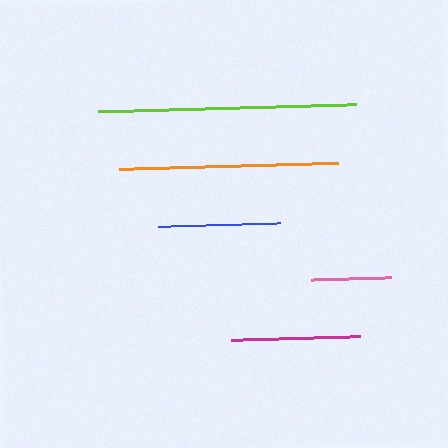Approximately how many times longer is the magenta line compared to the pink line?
The magenta line is approximately 1.6 times the length of the pink line.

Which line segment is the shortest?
The pink line is the shortest at approximately 79 pixels.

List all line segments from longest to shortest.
From longest to shortest: lime, orange, magenta, blue, pink.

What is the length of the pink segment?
The pink segment is approximately 79 pixels long.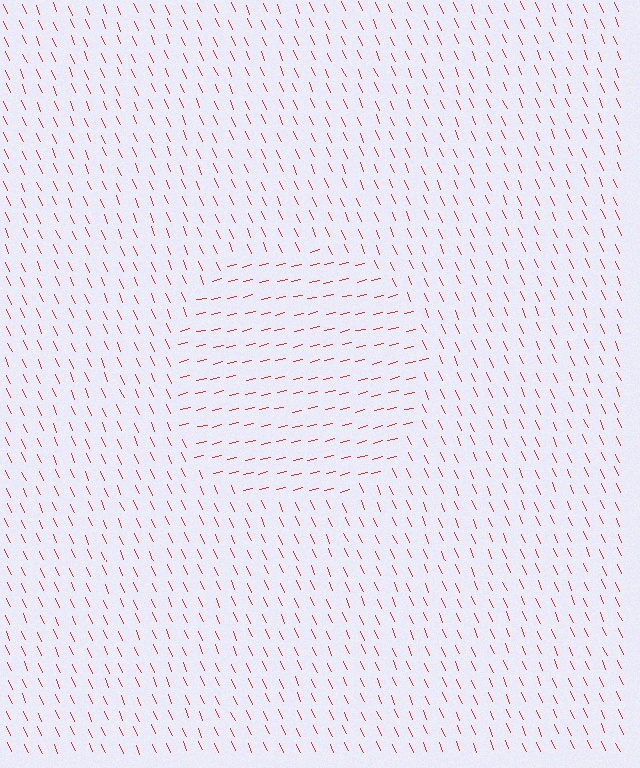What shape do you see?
I see a circle.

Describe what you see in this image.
The image is filled with small red line segments. A circle region in the image has lines oriented differently from the surrounding lines, creating a visible texture boundary.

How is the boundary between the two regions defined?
The boundary is defined purely by a change in line orientation (approximately 79 degrees difference). All lines are the same color and thickness.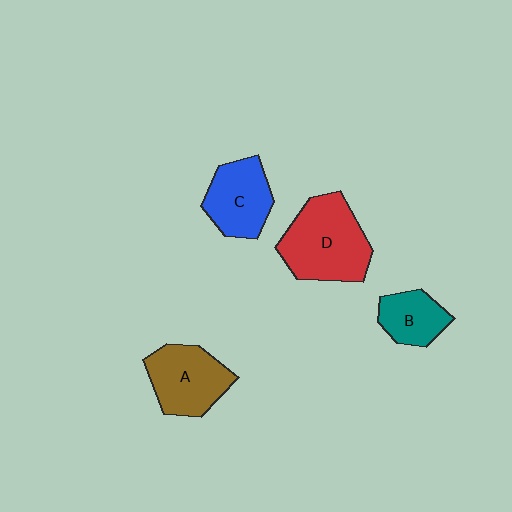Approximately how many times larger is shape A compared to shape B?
Approximately 1.5 times.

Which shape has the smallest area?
Shape B (teal).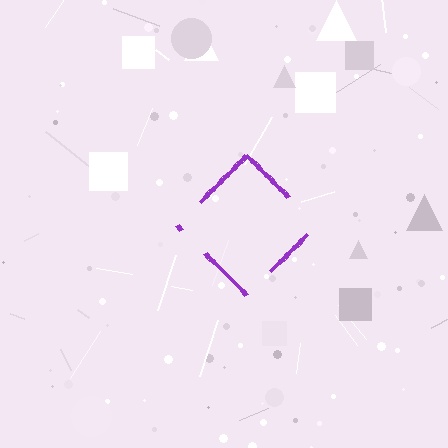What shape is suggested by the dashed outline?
The dashed outline suggests a diamond.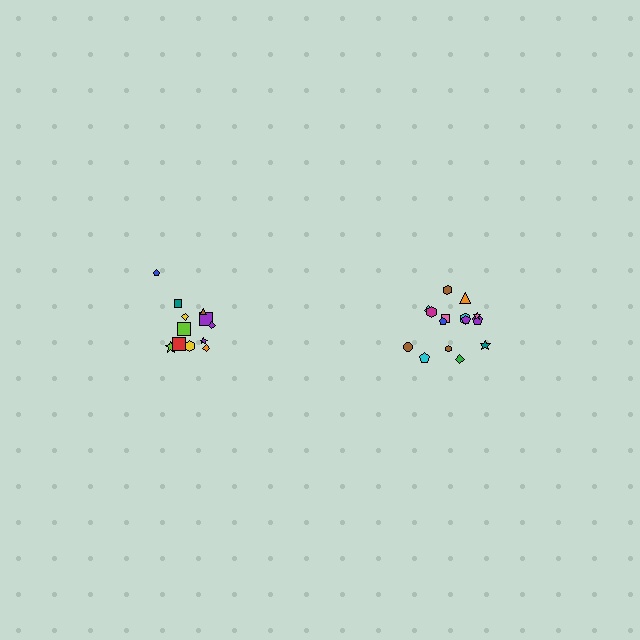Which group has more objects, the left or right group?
The right group.